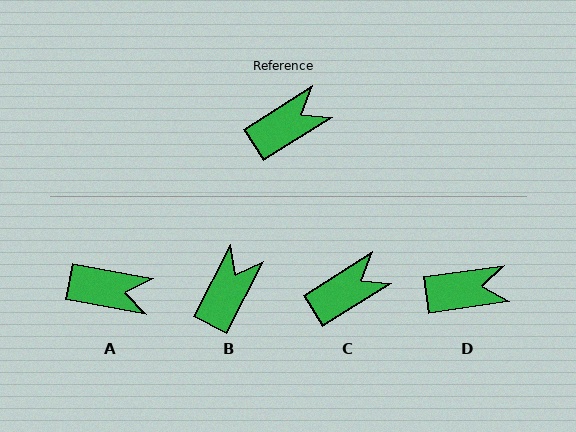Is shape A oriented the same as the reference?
No, it is off by about 43 degrees.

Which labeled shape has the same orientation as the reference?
C.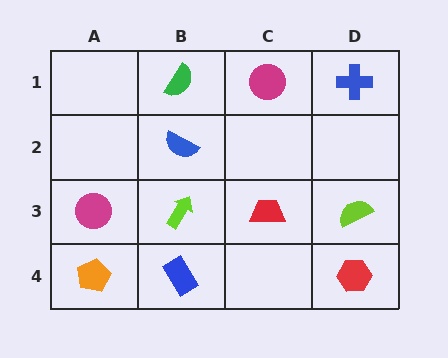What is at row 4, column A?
An orange pentagon.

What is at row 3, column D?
A lime semicircle.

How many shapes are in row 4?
3 shapes.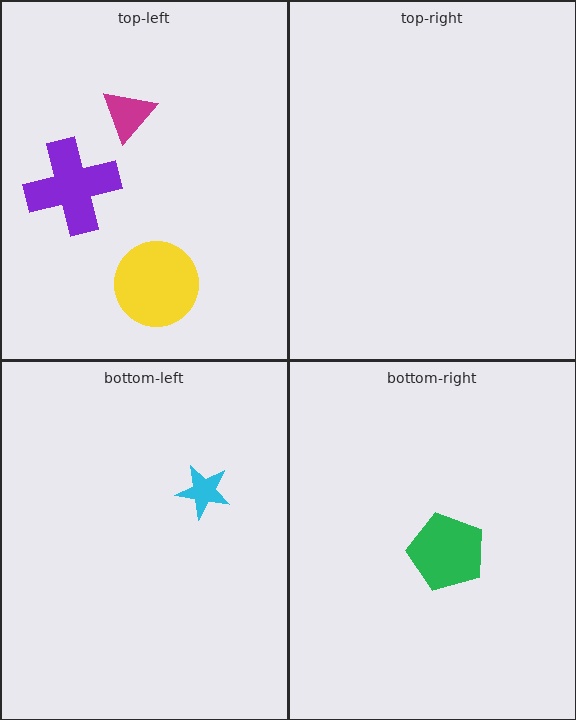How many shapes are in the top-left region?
3.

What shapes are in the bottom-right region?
The green pentagon.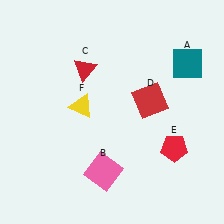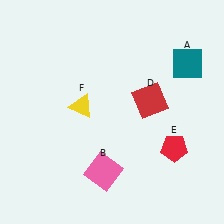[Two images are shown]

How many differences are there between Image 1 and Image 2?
There is 1 difference between the two images.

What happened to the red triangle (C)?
The red triangle (C) was removed in Image 2. It was in the top-left area of Image 1.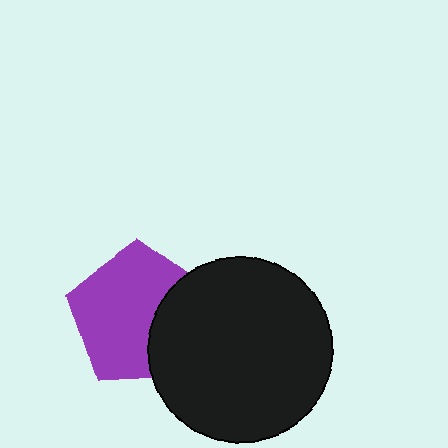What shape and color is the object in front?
The object in front is a black circle.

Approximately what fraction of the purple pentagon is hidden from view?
Roughly 32% of the purple pentagon is hidden behind the black circle.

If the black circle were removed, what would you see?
You would see the complete purple pentagon.